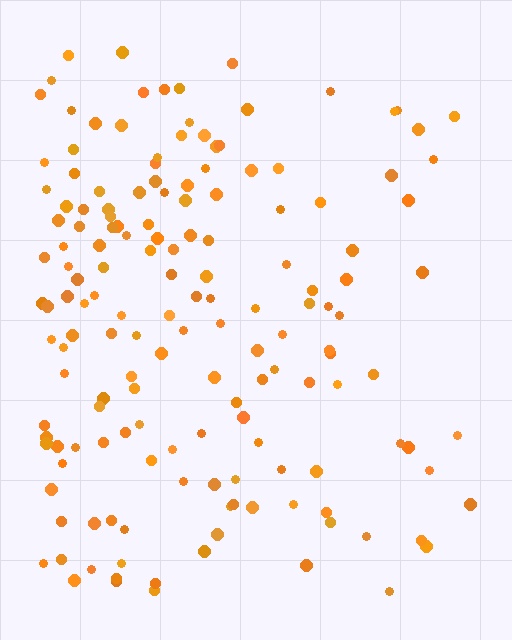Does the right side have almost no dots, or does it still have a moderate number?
Still a moderate number, just noticeably fewer than the left.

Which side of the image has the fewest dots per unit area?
The right.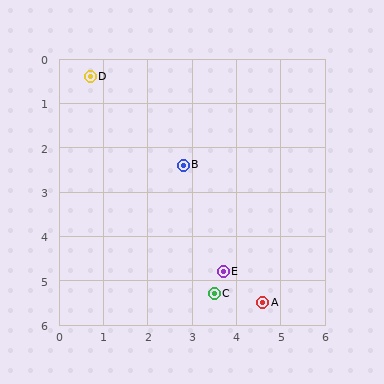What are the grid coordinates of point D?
Point D is at approximately (0.7, 0.4).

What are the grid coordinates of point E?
Point E is at approximately (3.7, 4.8).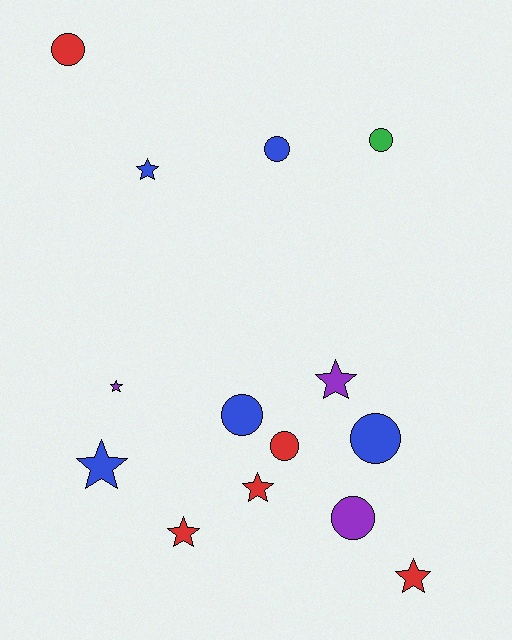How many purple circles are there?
There is 1 purple circle.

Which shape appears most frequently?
Circle, with 7 objects.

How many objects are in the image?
There are 14 objects.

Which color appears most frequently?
Red, with 5 objects.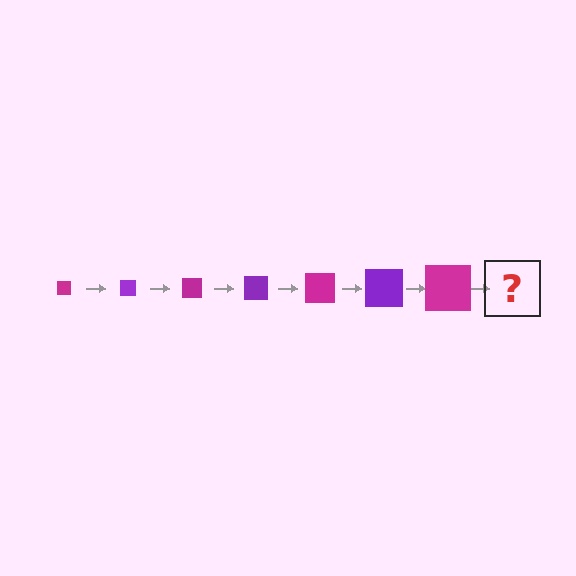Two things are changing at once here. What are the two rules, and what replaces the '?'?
The two rules are that the square grows larger each step and the color cycles through magenta and purple. The '?' should be a purple square, larger than the previous one.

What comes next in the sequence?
The next element should be a purple square, larger than the previous one.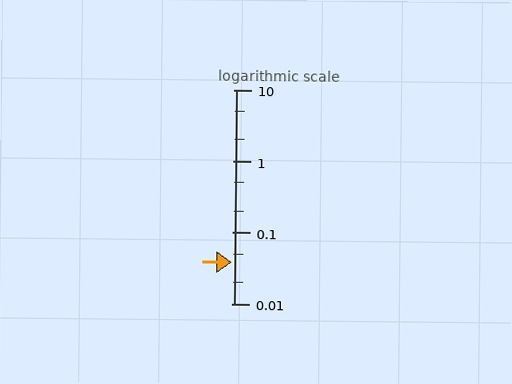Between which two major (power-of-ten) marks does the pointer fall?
The pointer is between 0.01 and 0.1.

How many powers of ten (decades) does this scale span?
The scale spans 3 decades, from 0.01 to 10.